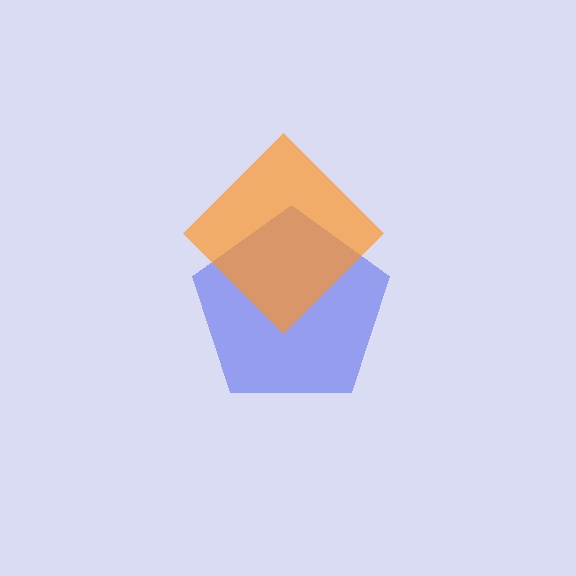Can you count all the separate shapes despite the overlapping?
Yes, there are 2 separate shapes.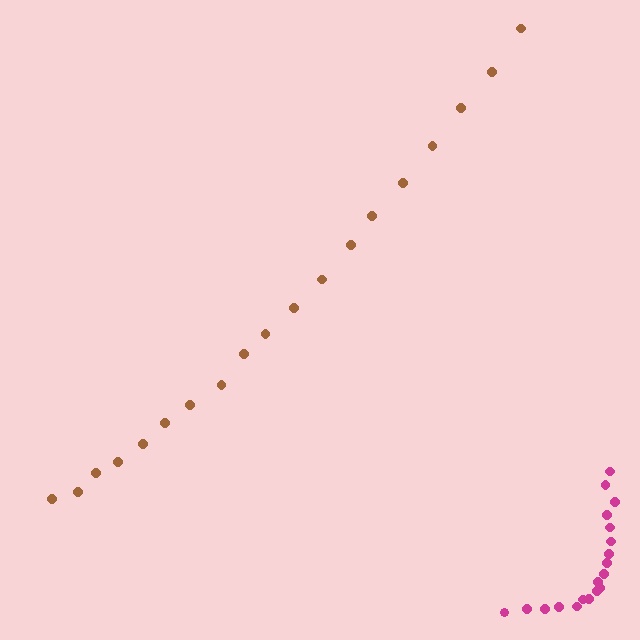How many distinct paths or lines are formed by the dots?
There are 2 distinct paths.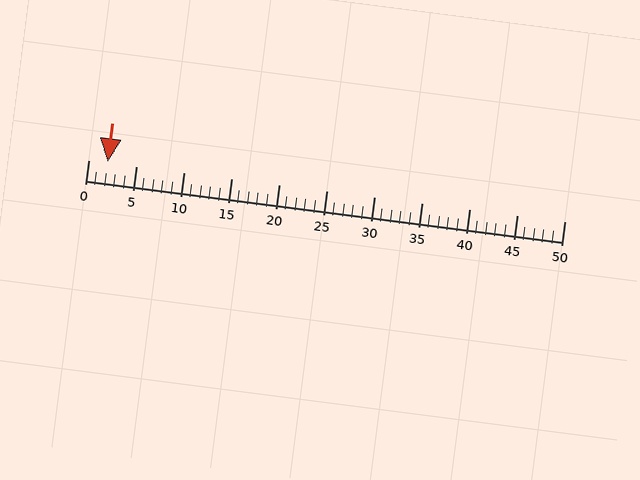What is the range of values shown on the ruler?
The ruler shows values from 0 to 50.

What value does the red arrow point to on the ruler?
The red arrow points to approximately 2.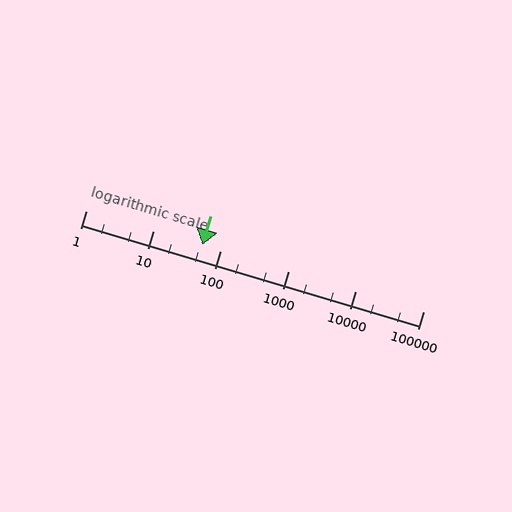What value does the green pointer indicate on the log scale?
The pointer indicates approximately 53.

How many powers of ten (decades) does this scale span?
The scale spans 5 decades, from 1 to 100000.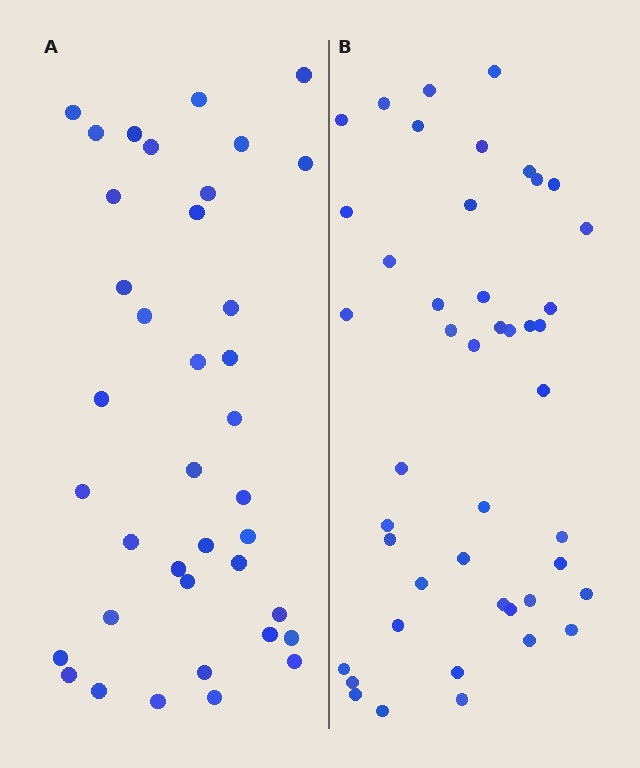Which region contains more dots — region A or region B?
Region B (the right region) has more dots.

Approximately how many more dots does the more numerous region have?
Region B has roughly 8 or so more dots than region A.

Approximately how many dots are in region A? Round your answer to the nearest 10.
About 40 dots. (The exact count is 38, which rounds to 40.)